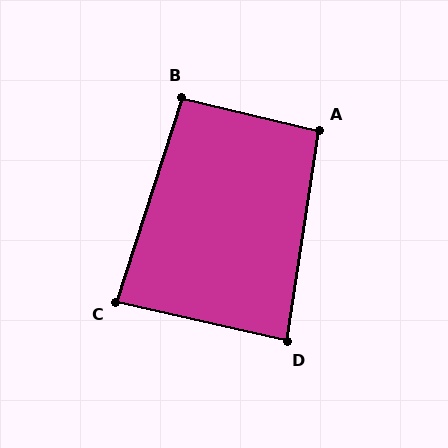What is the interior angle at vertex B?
Approximately 94 degrees (approximately right).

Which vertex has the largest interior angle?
A, at approximately 95 degrees.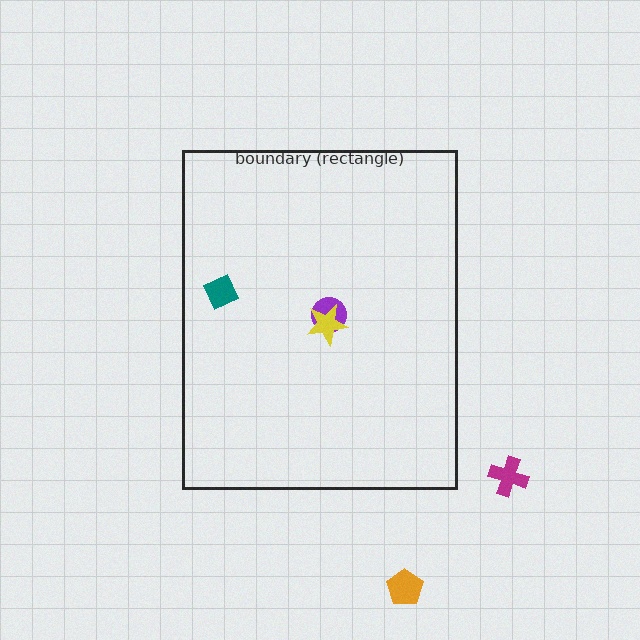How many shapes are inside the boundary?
3 inside, 2 outside.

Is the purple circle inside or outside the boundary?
Inside.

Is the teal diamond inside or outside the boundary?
Inside.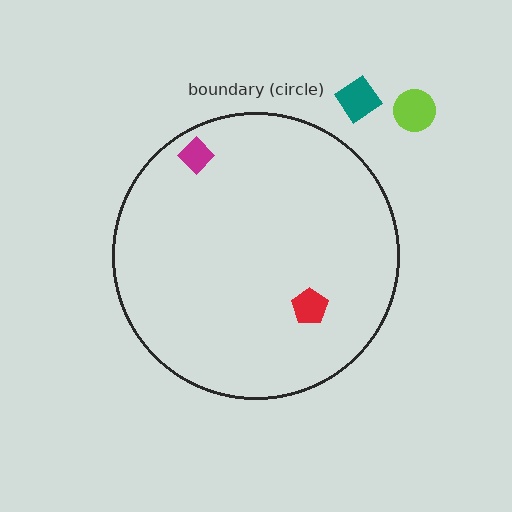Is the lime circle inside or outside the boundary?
Outside.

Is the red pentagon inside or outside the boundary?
Inside.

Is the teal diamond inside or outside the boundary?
Outside.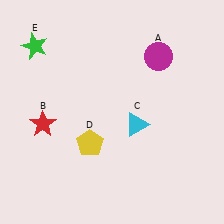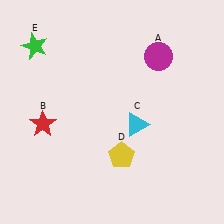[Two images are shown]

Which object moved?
The yellow pentagon (D) moved right.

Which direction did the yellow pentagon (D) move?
The yellow pentagon (D) moved right.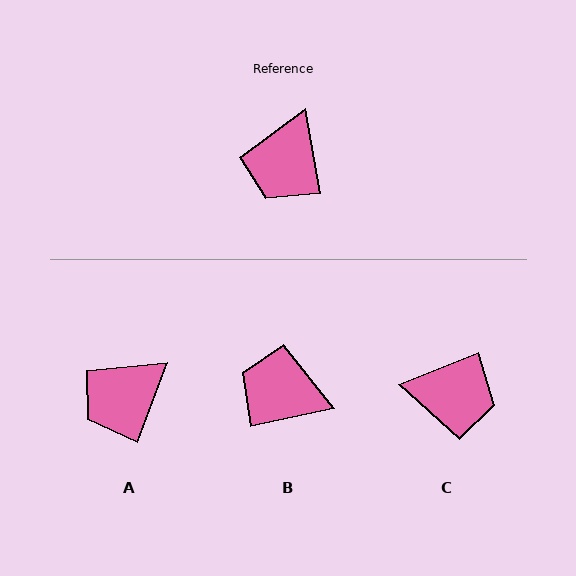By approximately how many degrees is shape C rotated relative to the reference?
Approximately 102 degrees counter-clockwise.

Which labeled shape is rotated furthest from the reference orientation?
C, about 102 degrees away.